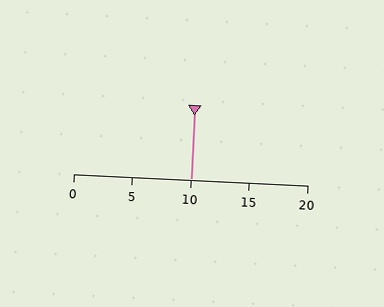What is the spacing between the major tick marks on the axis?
The major ticks are spaced 5 apart.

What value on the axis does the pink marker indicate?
The marker indicates approximately 10.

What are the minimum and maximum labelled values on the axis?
The axis runs from 0 to 20.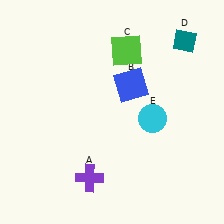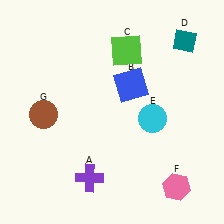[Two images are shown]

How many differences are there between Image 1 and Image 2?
There are 2 differences between the two images.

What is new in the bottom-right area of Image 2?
A pink hexagon (F) was added in the bottom-right area of Image 2.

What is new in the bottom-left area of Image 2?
A brown circle (G) was added in the bottom-left area of Image 2.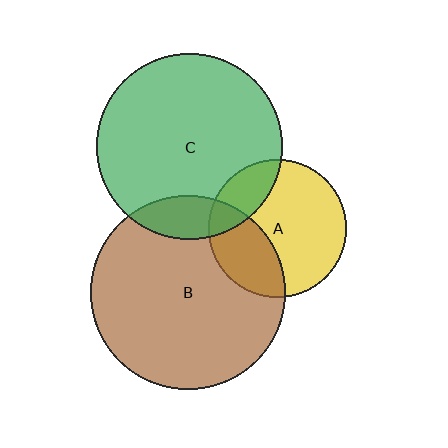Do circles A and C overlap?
Yes.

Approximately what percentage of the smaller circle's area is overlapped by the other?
Approximately 20%.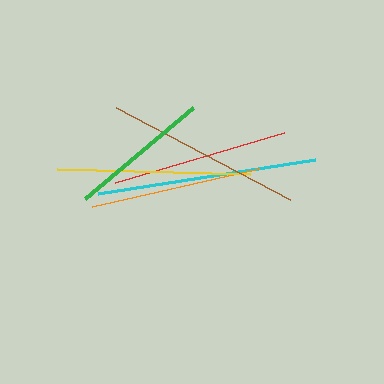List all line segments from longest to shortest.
From longest to shortest: cyan, brown, yellow, red, orange, green.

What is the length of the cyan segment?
The cyan segment is approximately 220 pixels long.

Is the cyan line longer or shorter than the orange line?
The cyan line is longer than the orange line.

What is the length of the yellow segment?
The yellow segment is approximately 193 pixels long.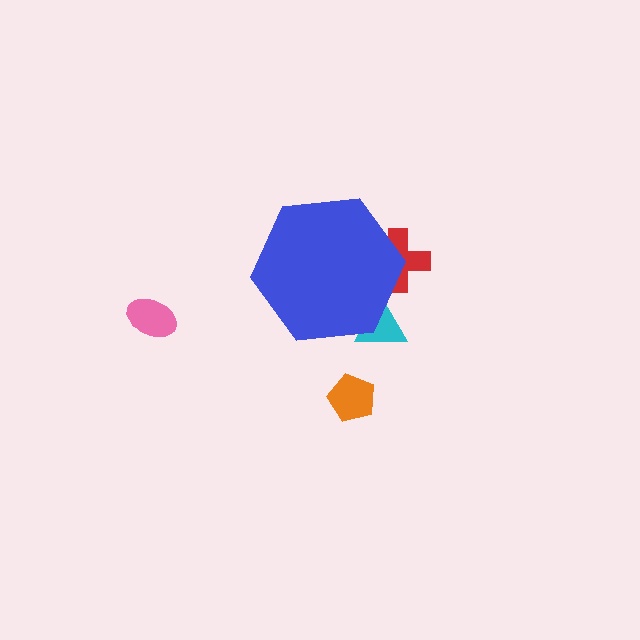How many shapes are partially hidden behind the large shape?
2 shapes are partially hidden.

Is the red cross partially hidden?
Yes, the red cross is partially hidden behind the blue hexagon.